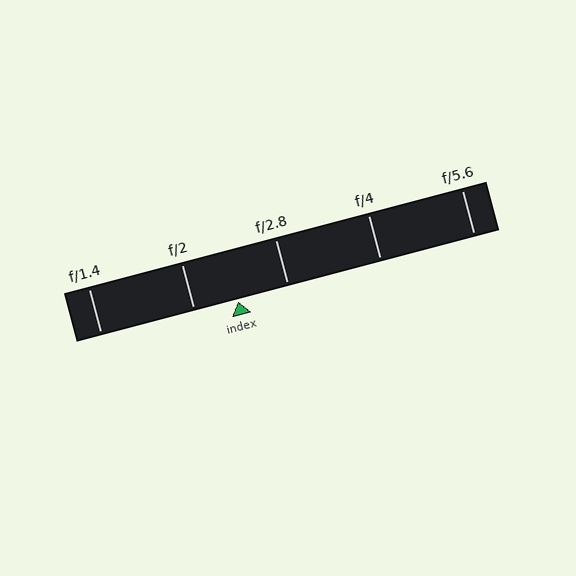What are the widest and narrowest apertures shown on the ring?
The widest aperture shown is f/1.4 and the narrowest is f/5.6.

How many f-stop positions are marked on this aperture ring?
There are 5 f-stop positions marked.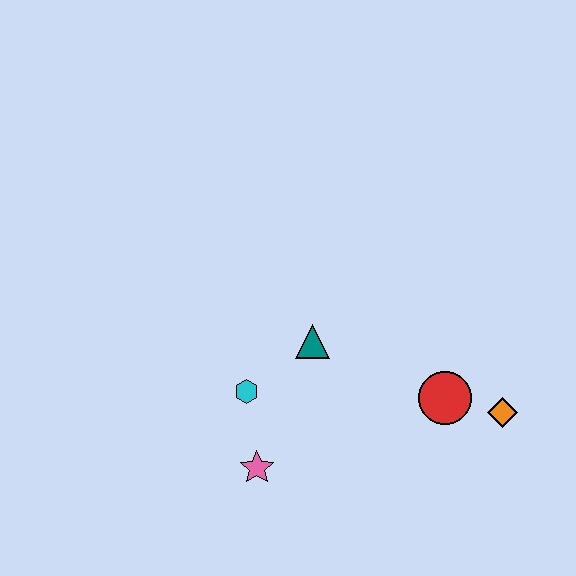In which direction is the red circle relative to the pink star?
The red circle is to the right of the pink star.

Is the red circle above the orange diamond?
Yes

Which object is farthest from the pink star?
The orange diamond is farthest from the pink star.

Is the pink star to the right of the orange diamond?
No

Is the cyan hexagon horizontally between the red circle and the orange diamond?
No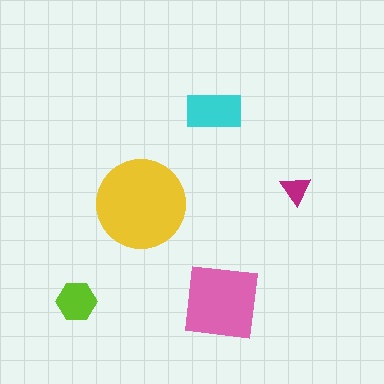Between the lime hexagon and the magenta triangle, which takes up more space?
The lime hexagon.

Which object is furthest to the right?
The magenta triangle is rightmost.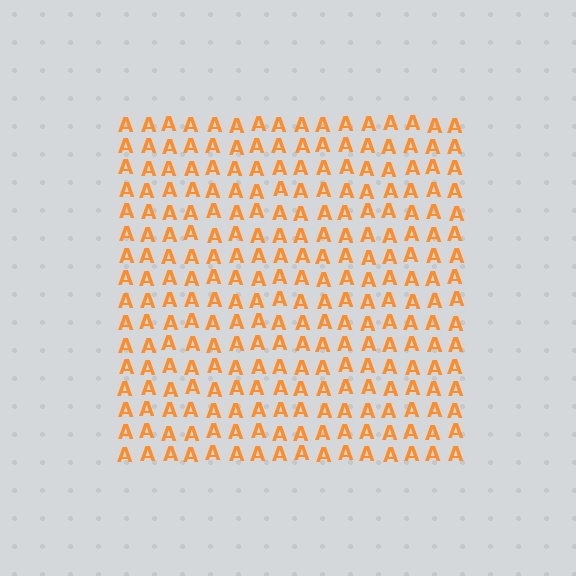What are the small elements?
The small elements are letter A's.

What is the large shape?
The large shape is a square.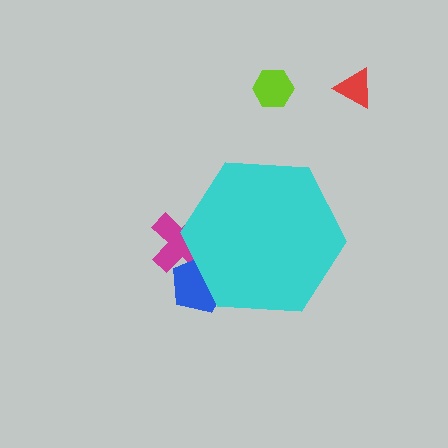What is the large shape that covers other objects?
A cyan hexagon.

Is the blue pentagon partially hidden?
Yes, the blue pentagon is partially hidden behind the cyan hexagon.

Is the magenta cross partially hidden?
Yes, the magenta cross is partially hidden behind the cyan hexagon.